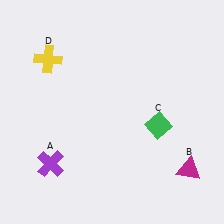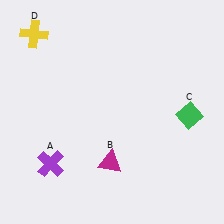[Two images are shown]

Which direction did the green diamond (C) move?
The green diamond (C) moved right.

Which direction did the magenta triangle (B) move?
The magenta triangle (B) moved left.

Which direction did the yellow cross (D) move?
The yellow cross (D) moved up.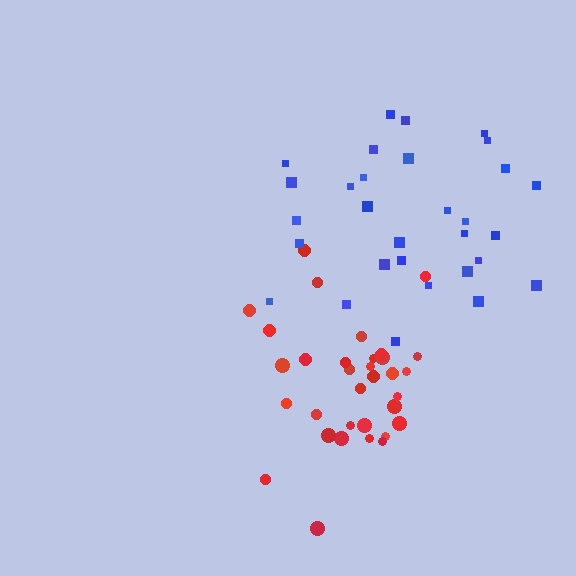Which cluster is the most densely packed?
Red.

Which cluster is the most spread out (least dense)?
Blue.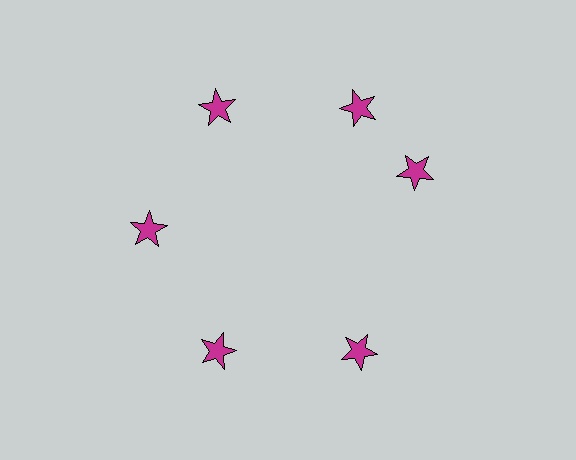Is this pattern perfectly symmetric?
No. The 6 magenta stars are arranged in a ring, but one element near the 3 o'clock position is rotated out of alignment along the ring, breaking the 6-fold rotational symmetry.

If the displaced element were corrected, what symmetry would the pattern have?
It would have 6-fold rotational symmetry — the pattern would map onto itself every 60 degrees.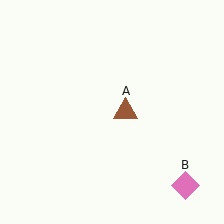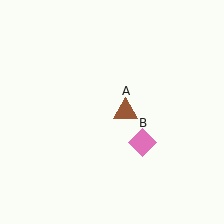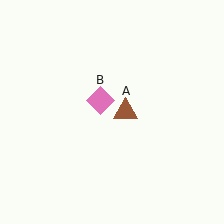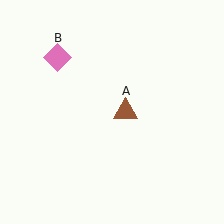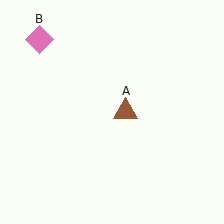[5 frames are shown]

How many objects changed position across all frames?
1 object changed position: pink diamond (object B).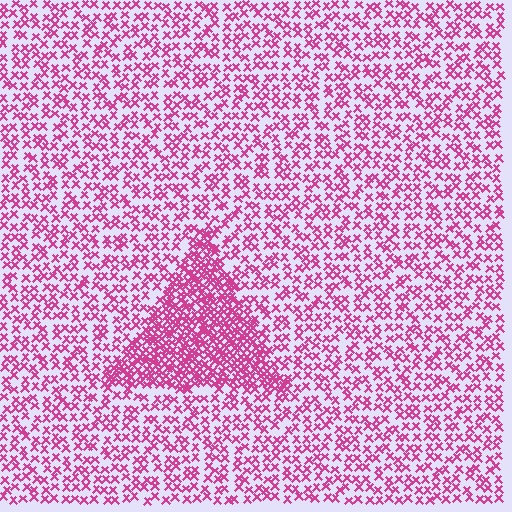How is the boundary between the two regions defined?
The boundary is defined by a change in element density (approximately 2.2x ratio). All elements are the same color, size, and shape.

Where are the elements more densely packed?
The elements are more densely packed inside the triangle boundary.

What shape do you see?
I see a triangle.